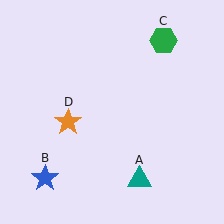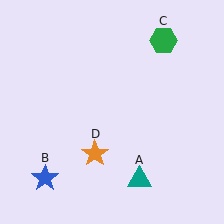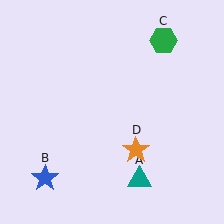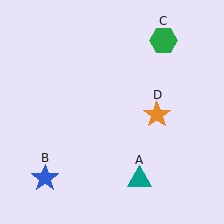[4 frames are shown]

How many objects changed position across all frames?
1 object changed position: orange star (object D).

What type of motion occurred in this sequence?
The orange star (object D) rotated counterclockwise around the center of the scene.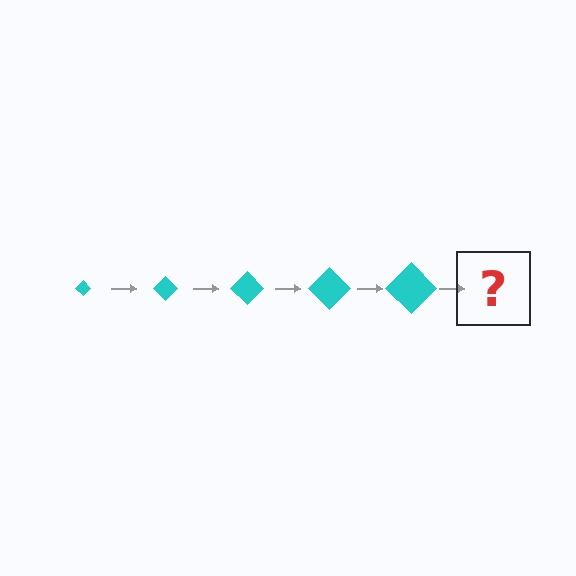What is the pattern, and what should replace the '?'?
The pattern is that the diamond gets progressively larger each step. The '?' should be a cyan diamond, larger than the previous one.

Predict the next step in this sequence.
The next step is a cyan diamond, larger than the previous one.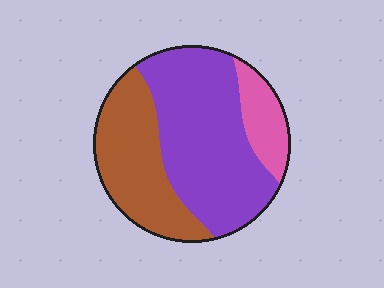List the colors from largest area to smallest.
From largest to smallest: purple, brown, pink.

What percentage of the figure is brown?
Brown covers roughly 35% of the figure.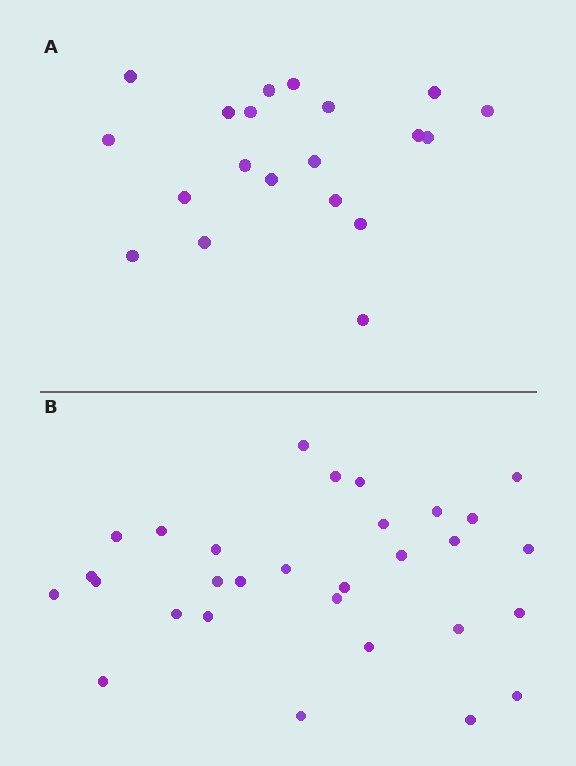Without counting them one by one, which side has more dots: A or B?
Region B (the bottom region) has more dots.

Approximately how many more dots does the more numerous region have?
Region B has roughly 10 or so more dots than region A.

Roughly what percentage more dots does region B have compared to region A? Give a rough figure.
About 50% more.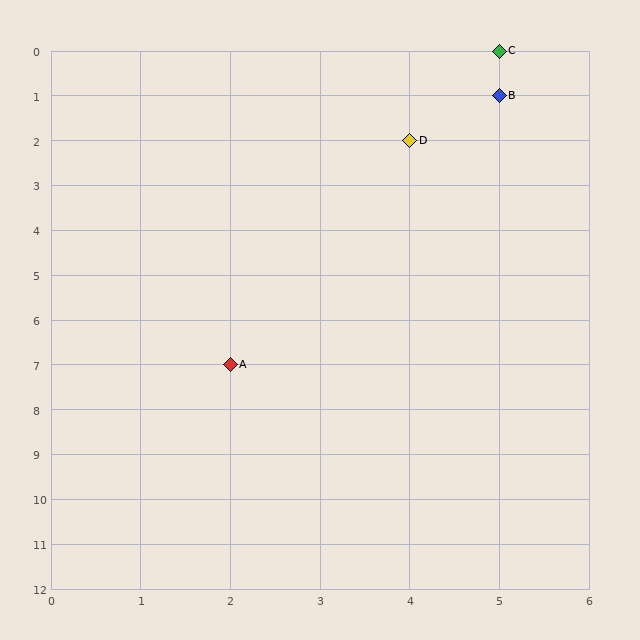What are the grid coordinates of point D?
Point D is at grid coordinates (4, 2).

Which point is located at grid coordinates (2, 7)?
Point A is at (2, 7).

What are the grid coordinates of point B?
Point B is at grid coordinates (5, 1).